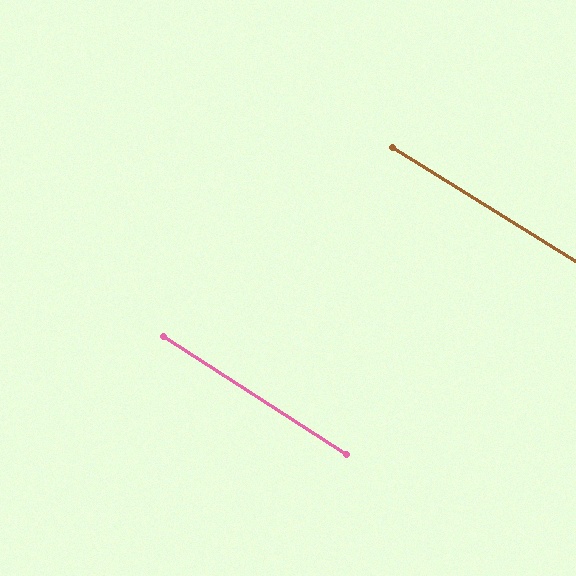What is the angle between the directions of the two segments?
Approximately 1 degree.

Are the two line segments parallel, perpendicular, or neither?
Parallel — their directions differ by only 1.1°.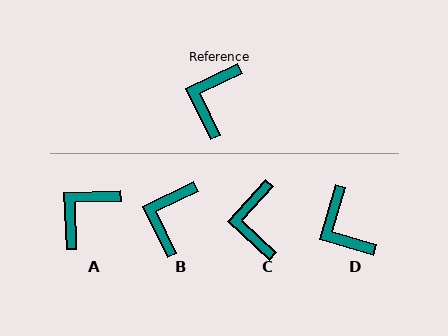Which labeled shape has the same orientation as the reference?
B.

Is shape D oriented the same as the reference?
No, it is off by about 48 degrees.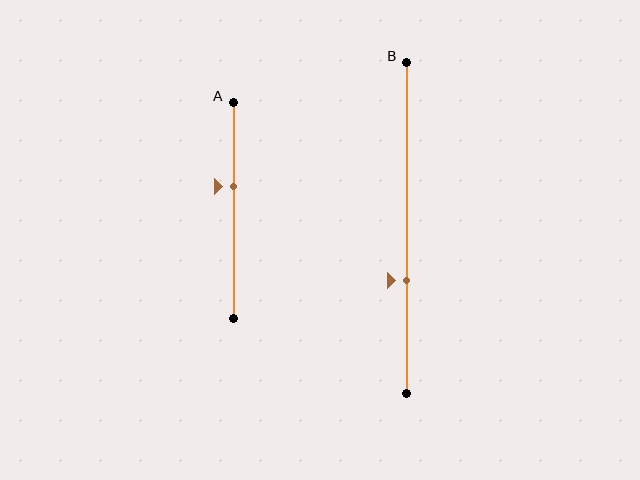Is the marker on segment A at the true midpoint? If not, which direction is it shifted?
No, the marker on segment A is shifted upward by about 11% of the segment length.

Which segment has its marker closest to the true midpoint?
Segment A has its marker closest to the true midpoint.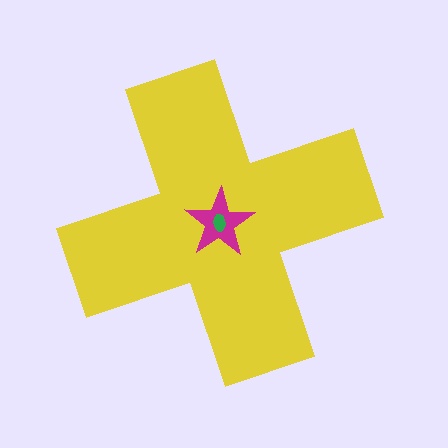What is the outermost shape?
The yellow cross.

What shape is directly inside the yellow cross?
The magenta star.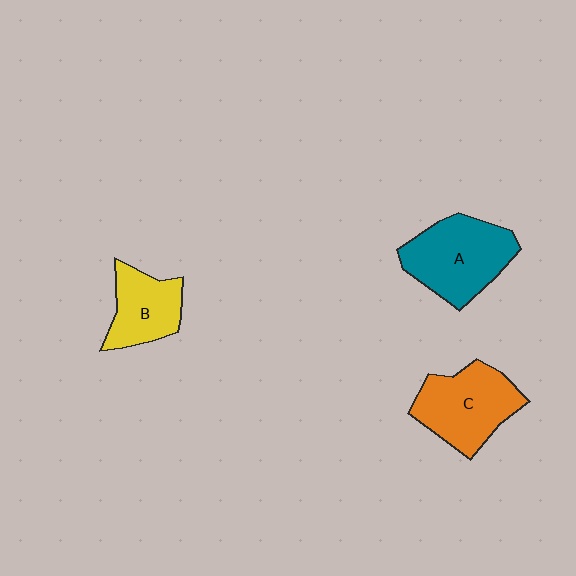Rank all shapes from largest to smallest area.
From largest to smallest: A (teal), C (orange), B (yellow).